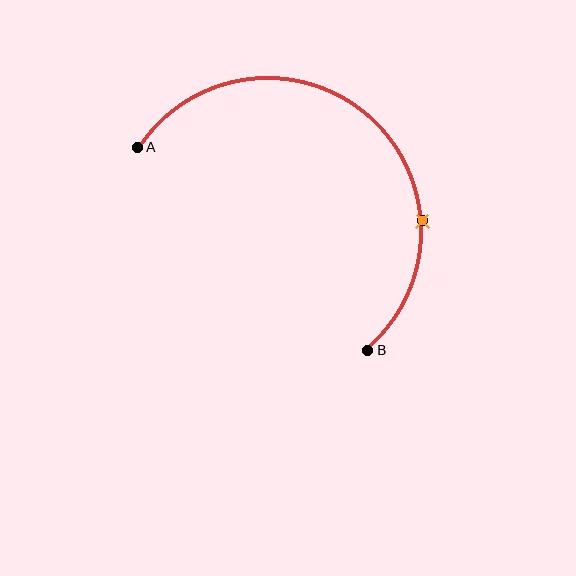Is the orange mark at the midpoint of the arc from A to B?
No. The orange mark lies on the arc but is closer to endpoint B. The arc midpoint would be at the point on the curve equidistant along the arc from both A and B.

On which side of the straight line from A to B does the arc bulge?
The arc bulges above and to the right of the straight line connecting A and B.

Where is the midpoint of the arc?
The arc midpoint is the point on the curve farthest from the straight line joining A and B. It sits above and to the right of that line.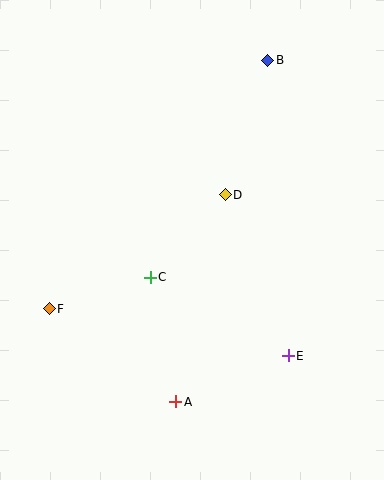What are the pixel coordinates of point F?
Point F is at (49, 309).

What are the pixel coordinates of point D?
Point D is at (225, 195).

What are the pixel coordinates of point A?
Point A is at (176, 402).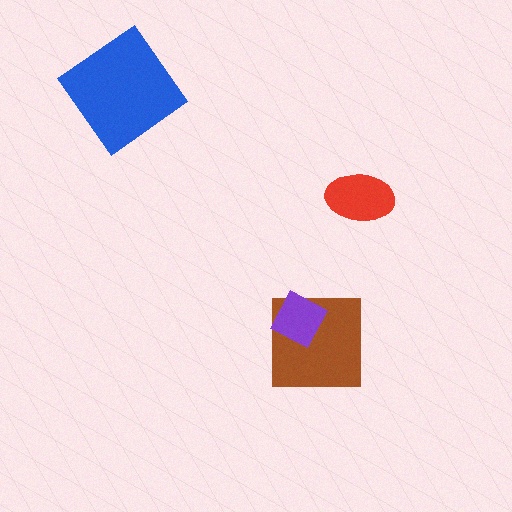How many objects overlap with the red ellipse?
0 objects overlap with the red ellipse.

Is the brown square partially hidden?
Yes, it is partially covered by another shape.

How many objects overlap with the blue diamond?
0 objects overlap with the blue diamond.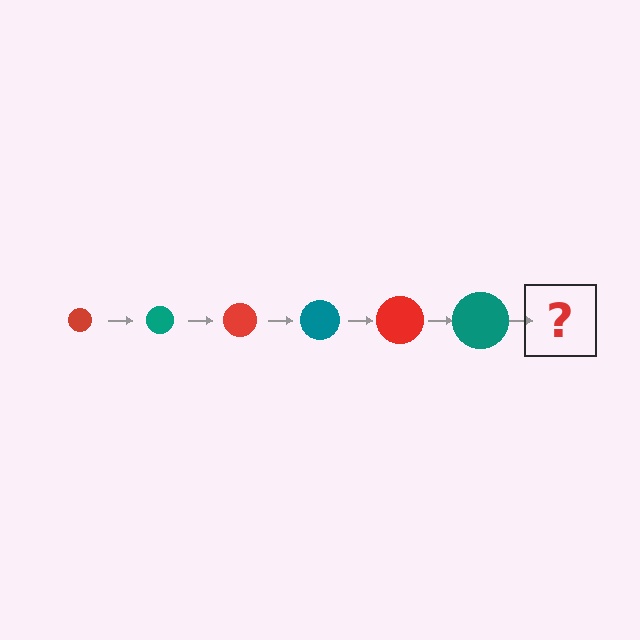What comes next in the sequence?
The next element should be a red circle, larger than the previous one.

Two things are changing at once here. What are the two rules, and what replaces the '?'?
The two rules are that the circle grows larger each step and the color cycles through red and teal. The '?' should be a red circle, larger than the previous one.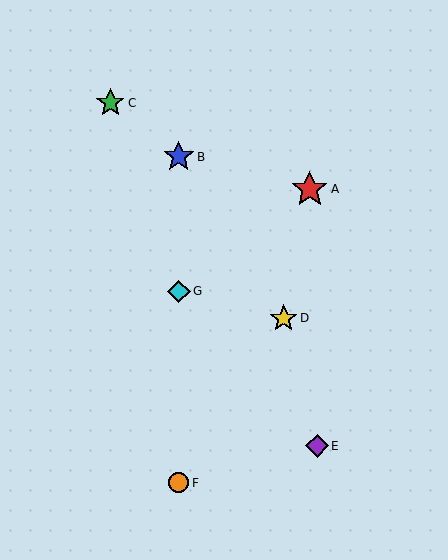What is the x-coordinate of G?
Object G is at x≈179.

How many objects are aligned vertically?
3 objects (B, F, G) are aligned vertically.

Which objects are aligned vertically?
Objects B, F, G are aligned vertically.